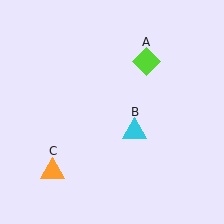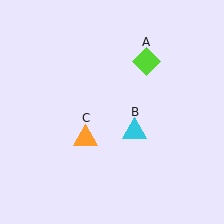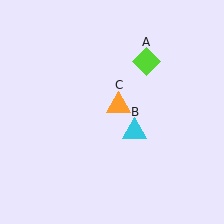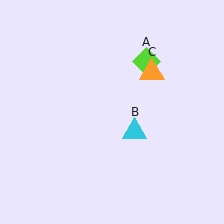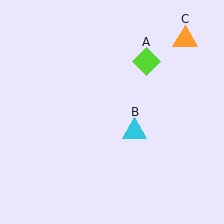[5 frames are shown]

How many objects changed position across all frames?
1 object changed position: orange triangle (object C).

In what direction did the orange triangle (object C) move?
The orange triangle (object C) moved up and to the right.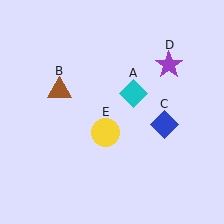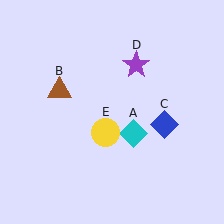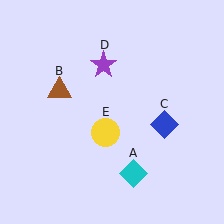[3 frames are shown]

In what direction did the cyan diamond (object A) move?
The cyan diamond (object A) moved down.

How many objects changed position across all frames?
2 objects changed position: cyan diamond (object A), purple star (object D).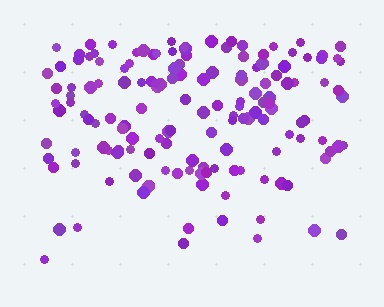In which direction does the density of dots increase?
From bottom to top, with the top side densest.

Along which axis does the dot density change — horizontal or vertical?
Vertical.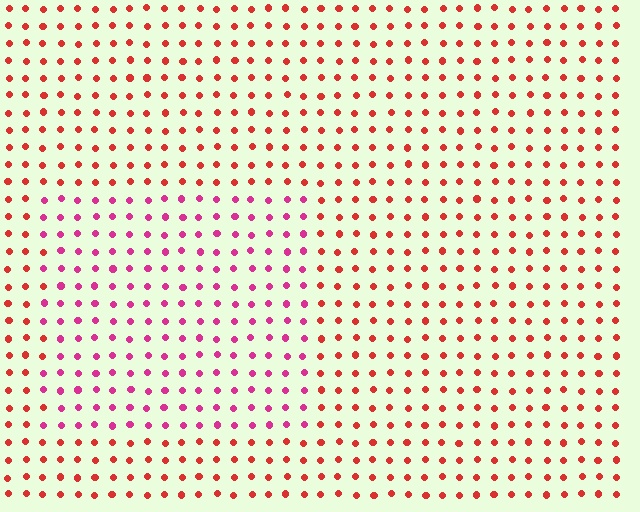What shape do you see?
I see a rectangle.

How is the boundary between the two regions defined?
The boundary is defined purely by a slight shift in hue (about 36 degrees). Spacing, size, and orientation are identical on both sides.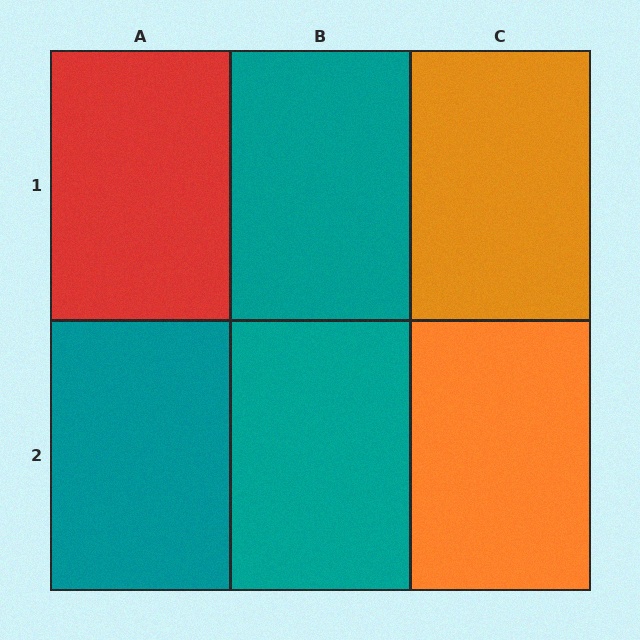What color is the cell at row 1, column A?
Red.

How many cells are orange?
2 cells are orange.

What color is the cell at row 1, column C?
Orange.